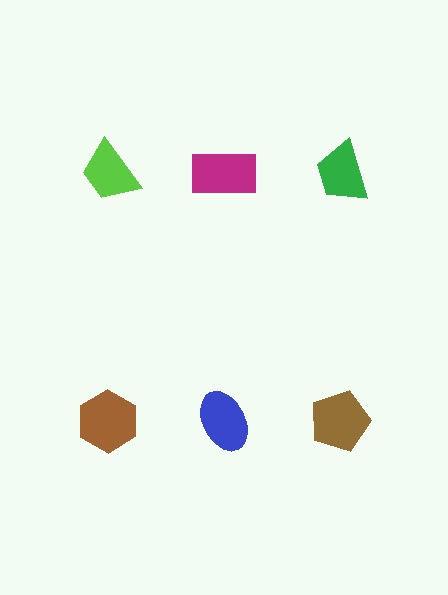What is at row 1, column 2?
A magenta rectangle.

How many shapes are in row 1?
3 shapes.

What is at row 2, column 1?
A brown hexagon.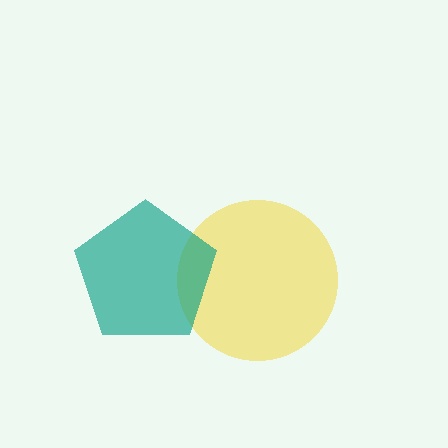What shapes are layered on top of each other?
The layered shapes are: a yellow circle, a teal pentagon.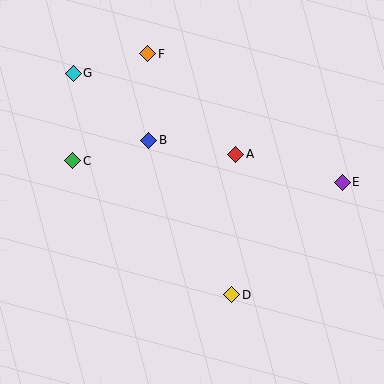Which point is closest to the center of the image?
Point A at (236, 154) is closest to the center.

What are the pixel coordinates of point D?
Point D is at (232, 295).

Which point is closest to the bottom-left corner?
Point C is closest to the bottom-left corner.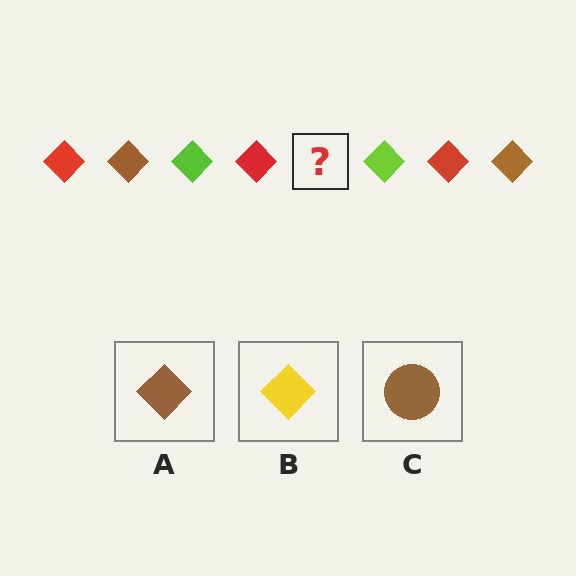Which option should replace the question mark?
Option A.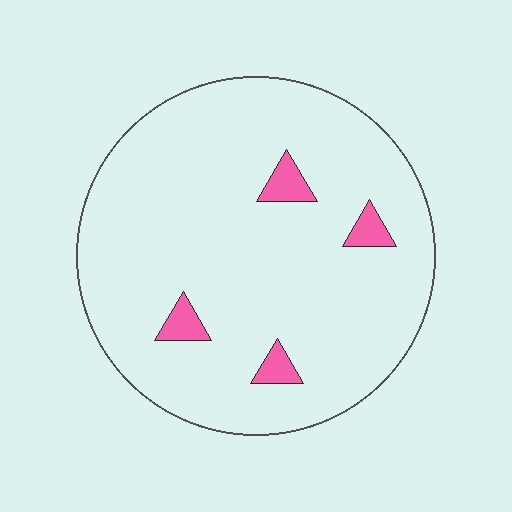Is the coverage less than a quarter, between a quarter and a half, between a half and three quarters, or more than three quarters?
Less than a quarter.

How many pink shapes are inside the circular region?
4.